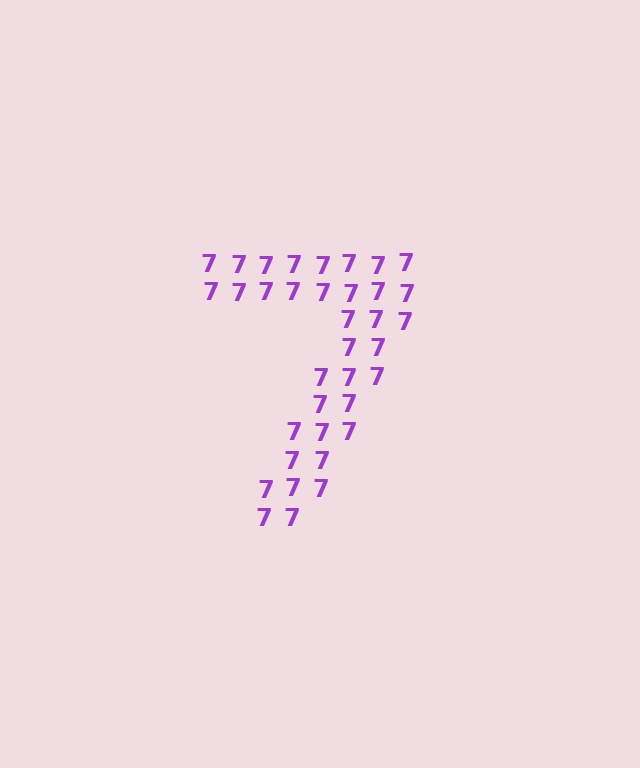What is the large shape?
The large shape is the digit 7.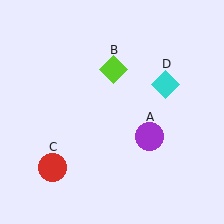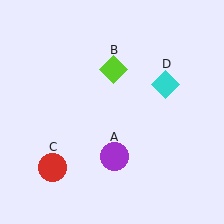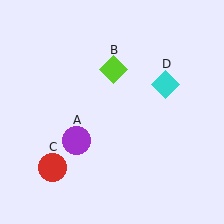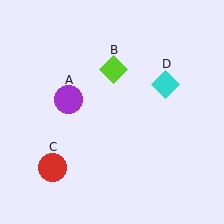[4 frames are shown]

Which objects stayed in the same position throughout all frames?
Lime diamond (object B) and red circle (object C) and cyan diamond (object D) remained stationary.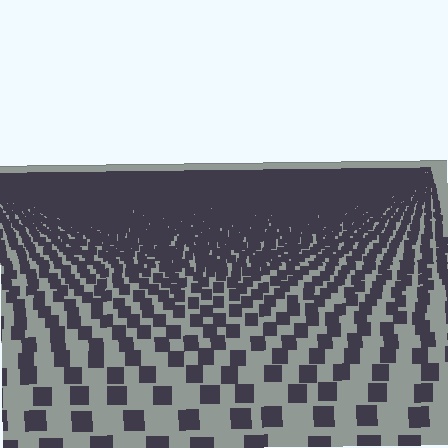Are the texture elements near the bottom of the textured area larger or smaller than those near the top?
Larger. Near the bottom, elements are closer to the viewer and appear at a bigger on-screen size.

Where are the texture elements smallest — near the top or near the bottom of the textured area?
Near the top.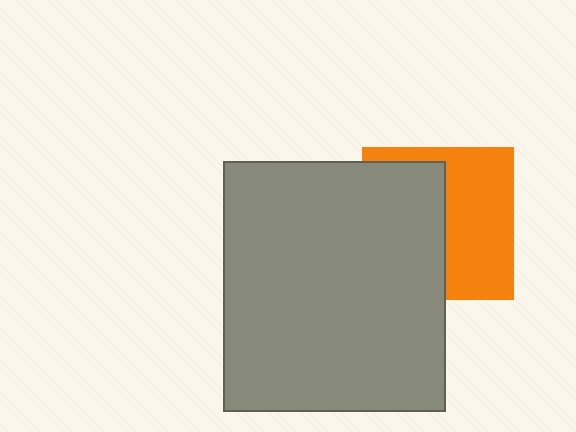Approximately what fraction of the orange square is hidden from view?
Roughly 50% of the orange square is hidden behind the gray rectangle.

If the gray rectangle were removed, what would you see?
You would see the complete orange square.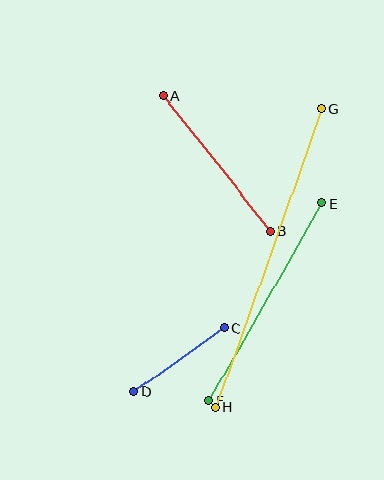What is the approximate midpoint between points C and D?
The midpoint is at approximately (179, 360) pixels.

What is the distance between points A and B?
The distance is approximately 173 pixels.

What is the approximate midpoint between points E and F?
The midpoint is at approximately (266, 302) pixels.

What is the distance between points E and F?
The distance is approximately 228 pixels.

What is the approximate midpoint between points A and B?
The midpoint is at approximately (217, 163) pixels.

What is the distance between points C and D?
The distance is approximately 110 pixels.